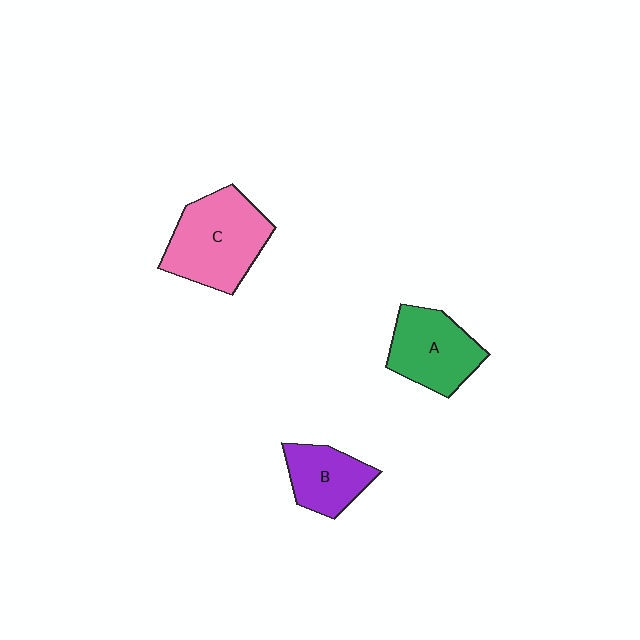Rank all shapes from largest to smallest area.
From largest to smallest: C (pink), A (green), B (purple).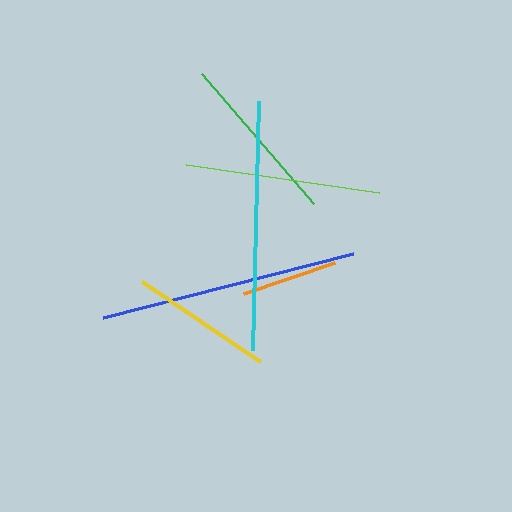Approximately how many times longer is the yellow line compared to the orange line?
The yellow line is approximately 1.5 times the length of the orange line.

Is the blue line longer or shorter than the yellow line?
The blue line is longer than the yellow line.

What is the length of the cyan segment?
The cyan segment is approximately 249 pixels long.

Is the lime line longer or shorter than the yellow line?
The lime line is longer than the yellow line.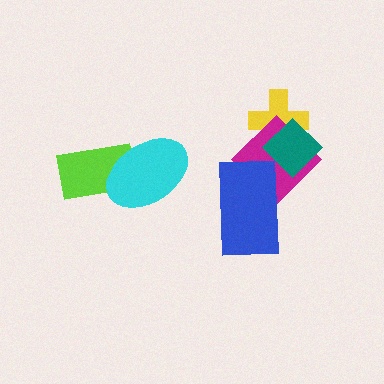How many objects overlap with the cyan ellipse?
1 object overlaps with the cyan ellipse.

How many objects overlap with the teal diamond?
2 objects overlap with the teal diamond.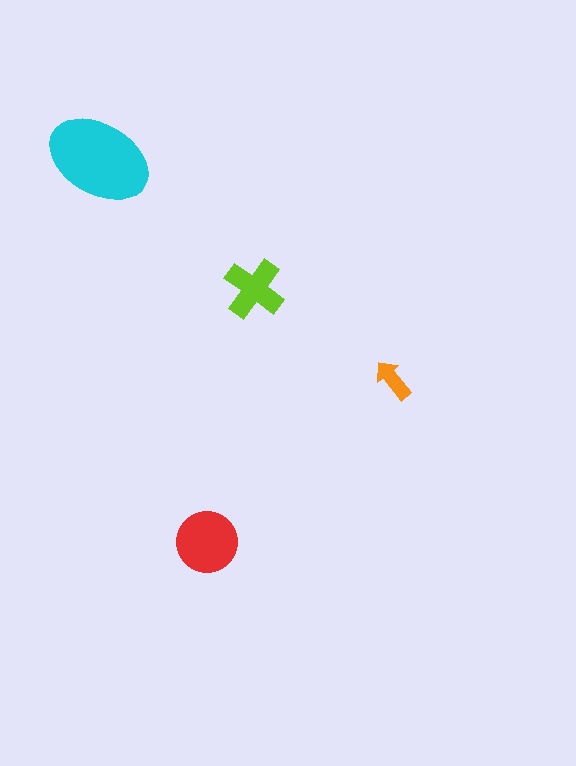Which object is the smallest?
The orange arrow.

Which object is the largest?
The cyan ellipse.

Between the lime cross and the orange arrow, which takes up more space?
The lime cross.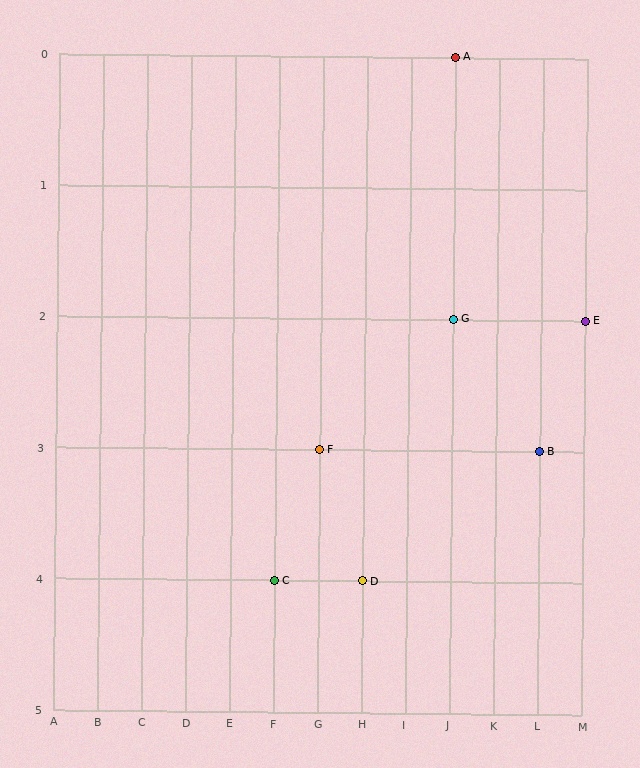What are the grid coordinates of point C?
Point C is at grid coordinates (F, 4).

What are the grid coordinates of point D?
Point D is at grid coordinates (H, 4).